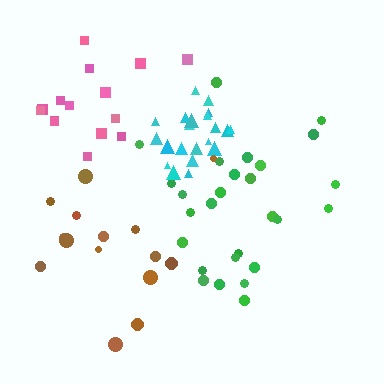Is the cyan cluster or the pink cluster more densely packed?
Cyan.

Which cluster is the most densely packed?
Cyan.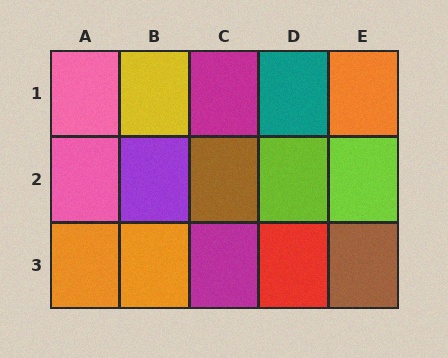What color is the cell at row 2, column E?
Lime.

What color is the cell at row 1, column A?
Pink.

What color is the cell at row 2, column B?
Purple.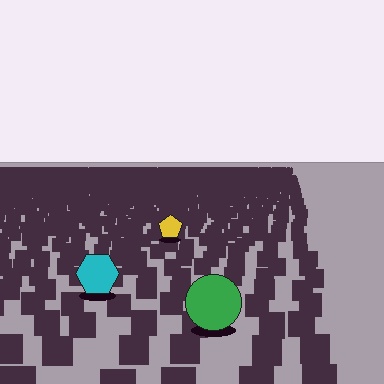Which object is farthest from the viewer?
The yellow pentagon is farthest from the viewer. It appears smaller and the ground texture around it is denser.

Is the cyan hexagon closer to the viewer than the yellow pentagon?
Yes. The cyan hexagon is closer — you can tell from the texture gradient: the ground texture is coarser near it.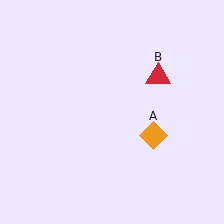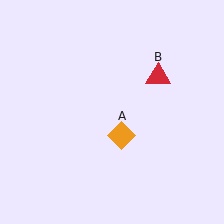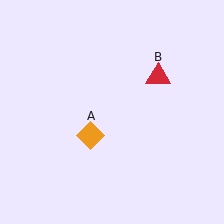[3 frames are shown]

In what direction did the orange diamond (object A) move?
The orange diamond (object A) moved left.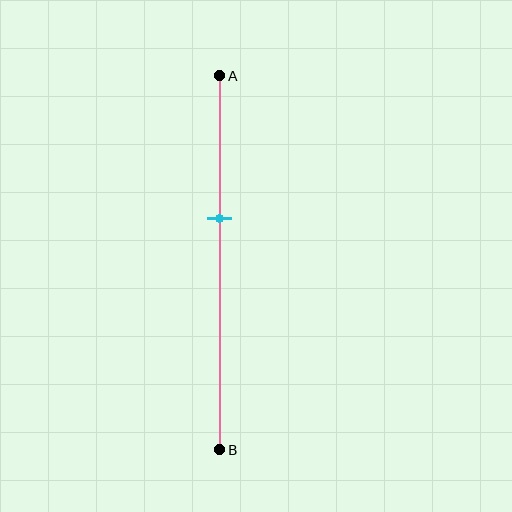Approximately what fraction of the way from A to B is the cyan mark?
The cyan mark is approximately 40% of the way from A to B.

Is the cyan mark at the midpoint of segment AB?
No, the mark is at about 40% from A, not at the 50% midpoint.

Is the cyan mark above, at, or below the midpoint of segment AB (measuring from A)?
The cyan mark is above the midpoint of segment AB.